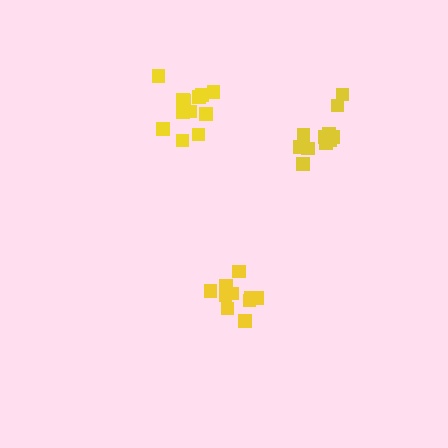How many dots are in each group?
Group 1: 11 dots, Group 2: 10 dots, Group 3: 12 dots (33 total).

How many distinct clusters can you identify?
There are 3 distinct clusters.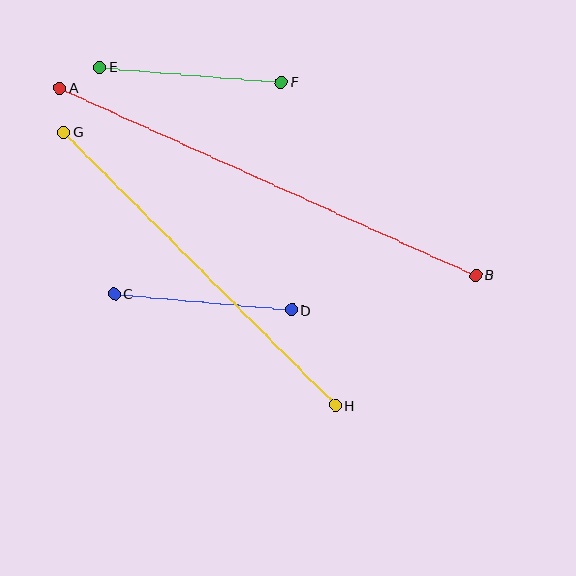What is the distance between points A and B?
The distance is approximately 456 pixels.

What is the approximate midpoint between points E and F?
The midpoint is at approximately (191, 74) pixels.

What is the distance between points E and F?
The distance is approximately 182 pixels.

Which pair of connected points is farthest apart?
Points A and B are farthest apart.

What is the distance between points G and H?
The distance is approximately 385 pixels.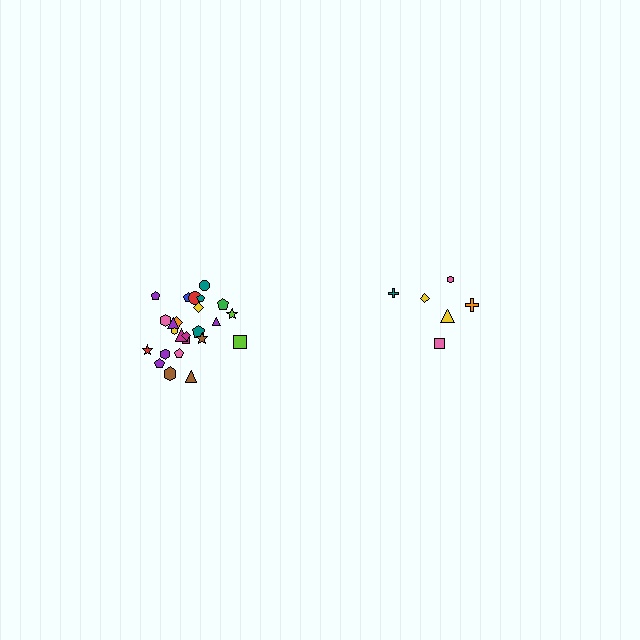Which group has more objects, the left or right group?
The left group.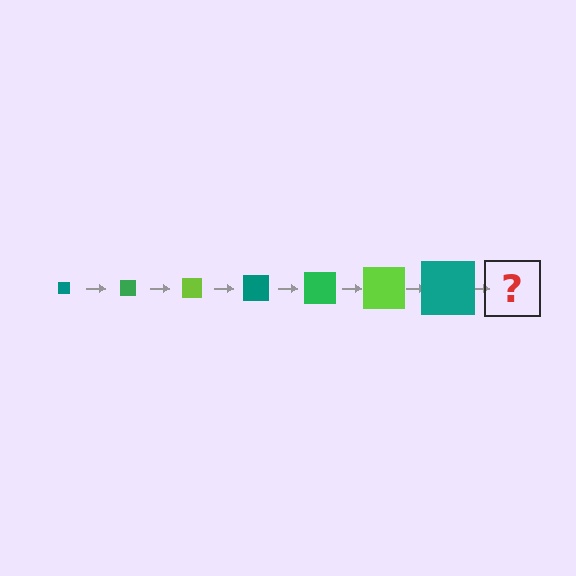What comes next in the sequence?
The next element should be a green square, larger than the previous one.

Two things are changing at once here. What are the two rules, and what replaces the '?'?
The two rules are that the square grows larger each step and the color cycles through teal, green, and lime. The '?' should be a green square, larger than the previous one.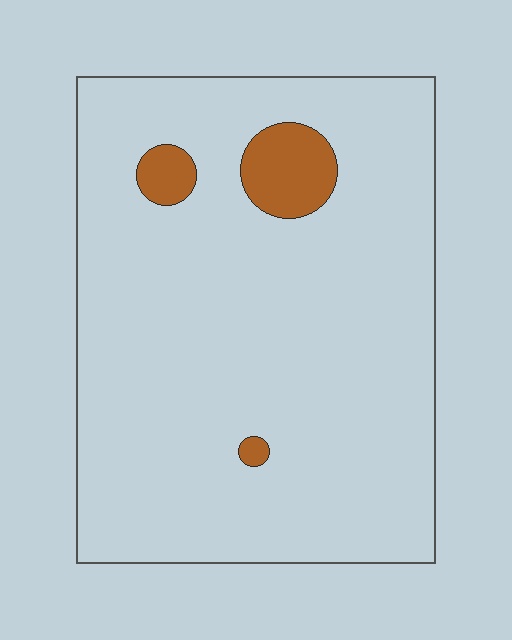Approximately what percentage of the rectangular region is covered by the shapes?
Approximately 5%.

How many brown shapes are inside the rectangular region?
3.